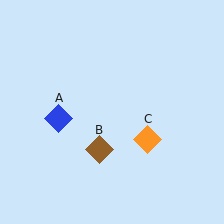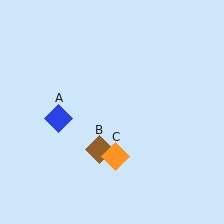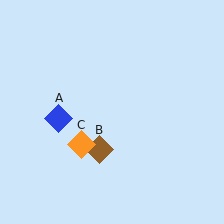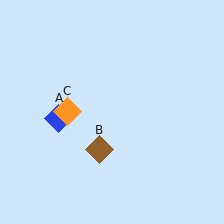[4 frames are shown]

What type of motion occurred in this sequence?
The orange diamond (object C) rotated clockwise around the center of the scene.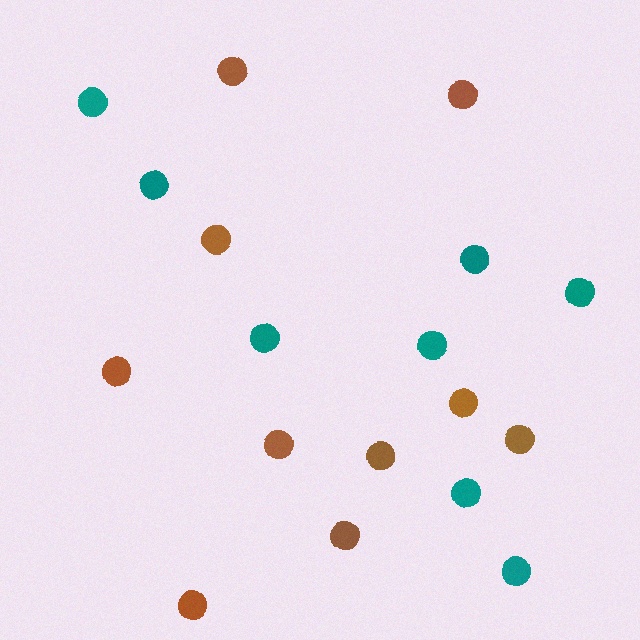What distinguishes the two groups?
There are 2 groups: one group of teal circles (8) and one group of brown circles (10).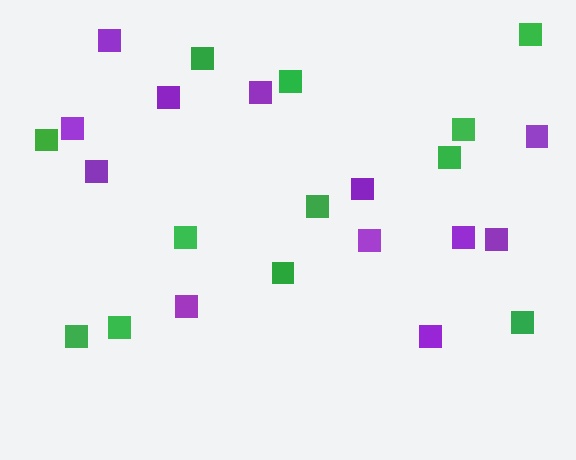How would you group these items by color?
There are 2 groups: one group of green squares (12) and one group of purple squares (12).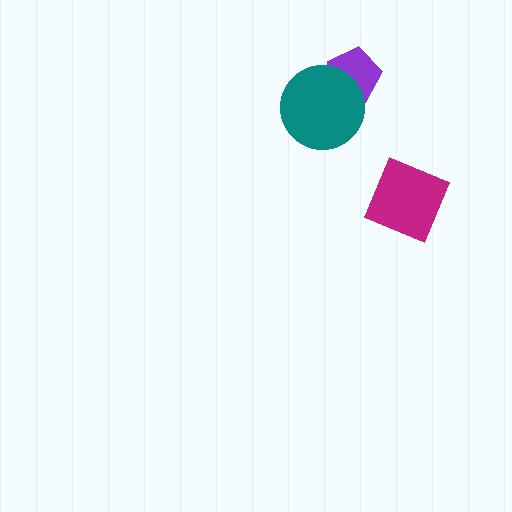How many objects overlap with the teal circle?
1 object overlaps with the teal circle.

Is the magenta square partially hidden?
No, no other shape covers it.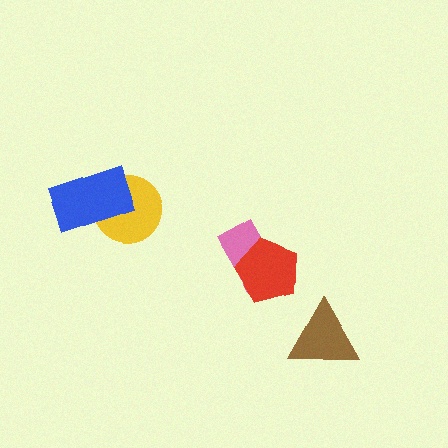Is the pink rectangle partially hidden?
Yes, it is partially covered by another shape.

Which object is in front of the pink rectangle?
The red pentagon is in front of the pink rectangle.